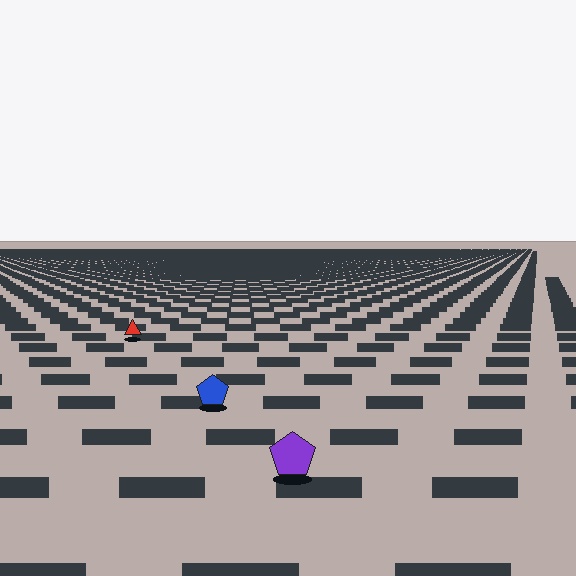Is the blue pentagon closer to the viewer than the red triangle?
Yes. The blue pentagon is closer — you can tell from the texture gradient: the ground texture is coarser near it.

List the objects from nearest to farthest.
From nearest to farthest: the purple pentagon, the blue pentagon, the red triangle.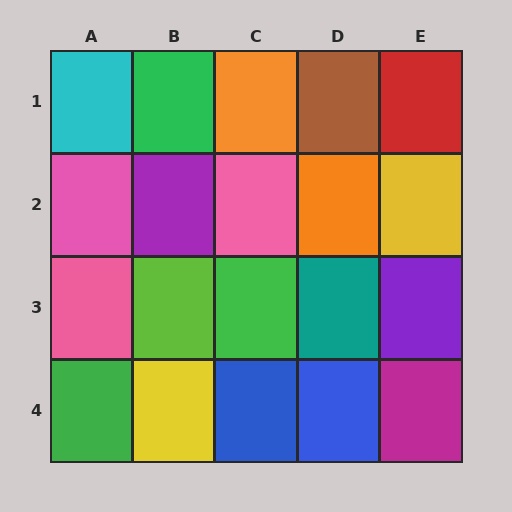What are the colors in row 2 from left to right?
Pink, purple, pink, orange, yellow.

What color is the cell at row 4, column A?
Green.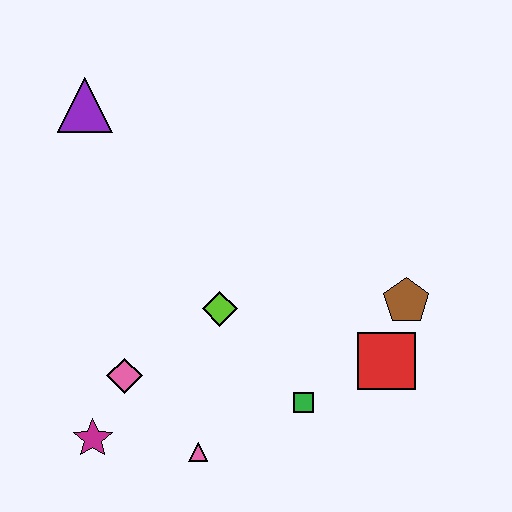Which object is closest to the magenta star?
The pink diamond is closest to the magenta star.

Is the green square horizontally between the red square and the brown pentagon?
No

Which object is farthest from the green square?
The purple triangle is farthest from the green square.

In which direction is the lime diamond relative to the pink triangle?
The lime diamond is above the pink triangle.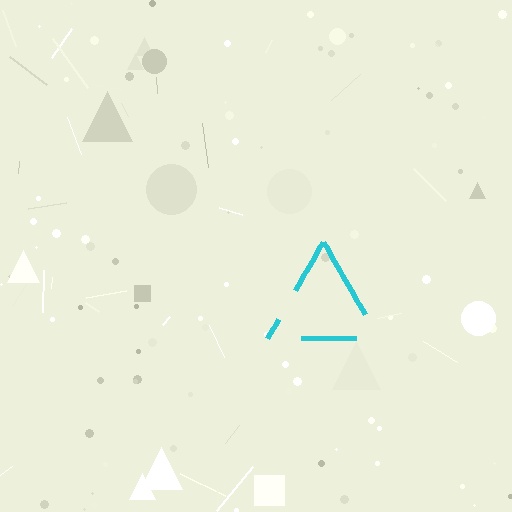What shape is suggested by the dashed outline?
The dashed outline suggests a triangle.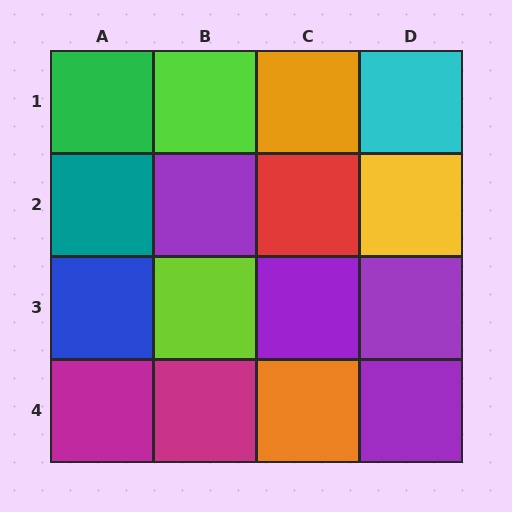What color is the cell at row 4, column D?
Purple.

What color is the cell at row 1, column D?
Cyan.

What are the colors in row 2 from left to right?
Teal, purple, red, yellow.